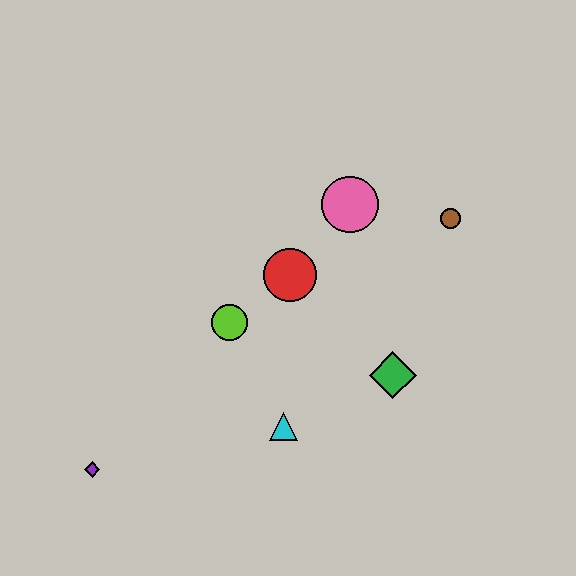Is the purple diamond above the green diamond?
No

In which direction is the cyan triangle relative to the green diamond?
The cyan triangle is to the left of the green diamond.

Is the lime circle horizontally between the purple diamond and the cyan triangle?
Yes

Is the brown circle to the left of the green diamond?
No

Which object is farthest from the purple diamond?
The brown circle is farthest from the purple diamond.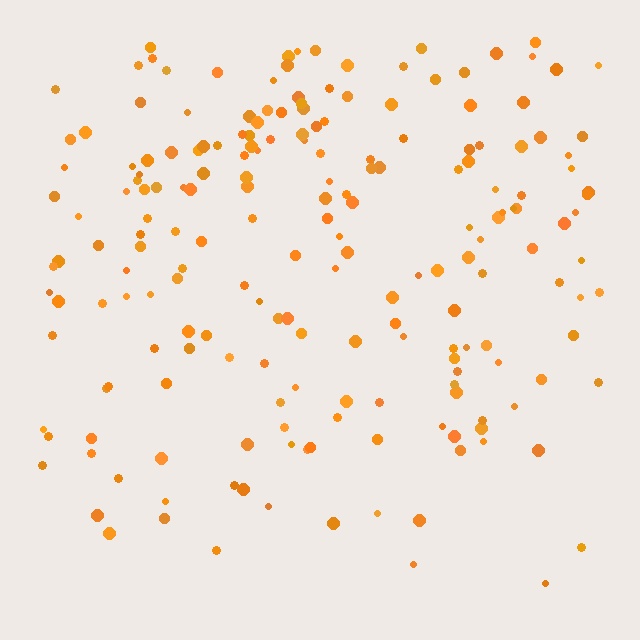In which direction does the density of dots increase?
From bottom to top, with the top side densest.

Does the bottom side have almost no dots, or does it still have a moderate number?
Still a moderate number, just noticeably fewer than the top.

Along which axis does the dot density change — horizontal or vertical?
Vertical.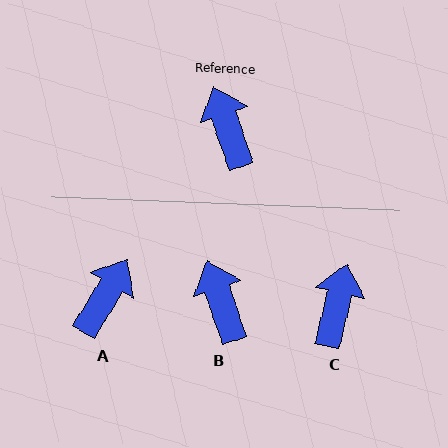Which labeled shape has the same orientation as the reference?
B.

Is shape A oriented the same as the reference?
No, it is off by about 50 degrees.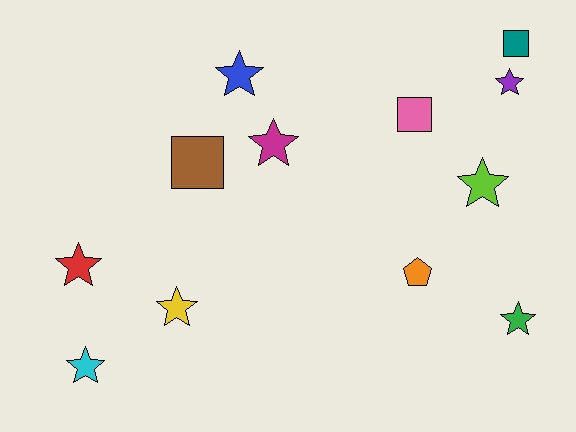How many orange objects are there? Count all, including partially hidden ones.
There is 1 orange object.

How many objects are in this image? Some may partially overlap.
There are 12 objects.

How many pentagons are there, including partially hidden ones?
There is 1 pentagon.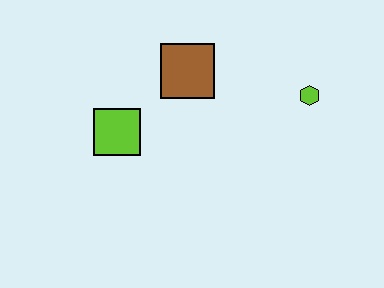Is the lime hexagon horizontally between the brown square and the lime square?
No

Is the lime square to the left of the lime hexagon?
Yes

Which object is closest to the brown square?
The lime square is closest to the brown square.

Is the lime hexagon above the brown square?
No